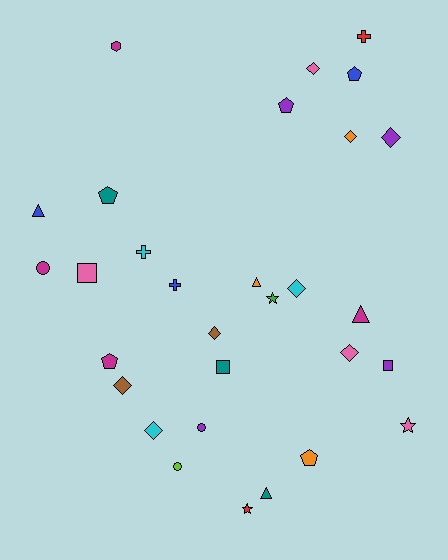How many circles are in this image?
There are 3 circles.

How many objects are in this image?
There are 30 objects.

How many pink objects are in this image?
There are 4 pink objects.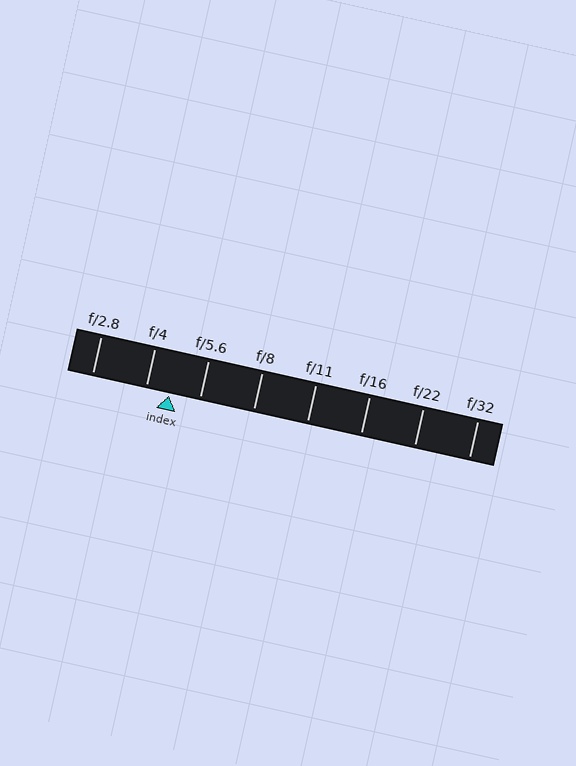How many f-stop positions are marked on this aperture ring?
There are 8 f-stop positions marked.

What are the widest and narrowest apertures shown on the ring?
The widest aperture shown is f/2.8 and the narrowest is f/32.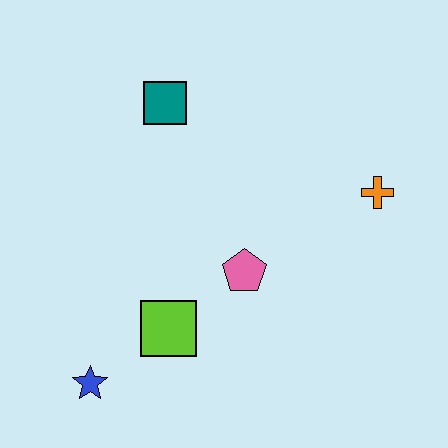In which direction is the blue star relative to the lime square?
The blue star is to the left of the lime square.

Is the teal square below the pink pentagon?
No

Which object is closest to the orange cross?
The pink pentagon is closest to the orange cross.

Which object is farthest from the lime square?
The orange cross is farthest from the lime square.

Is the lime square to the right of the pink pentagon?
No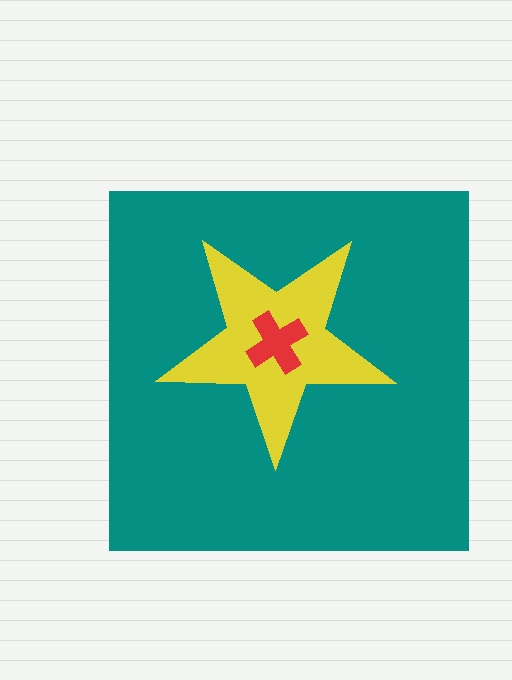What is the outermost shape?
The teal square.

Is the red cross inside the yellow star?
Yes.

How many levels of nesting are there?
3.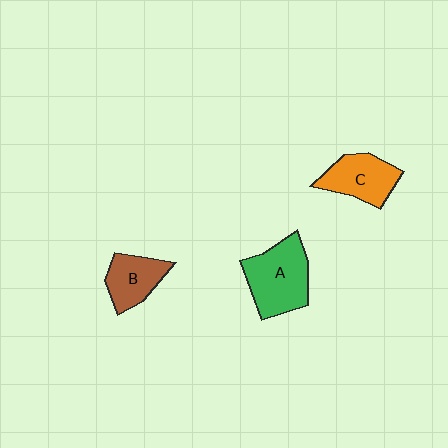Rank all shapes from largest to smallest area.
From largest to smallest: A (green), C (orange), B (brown).